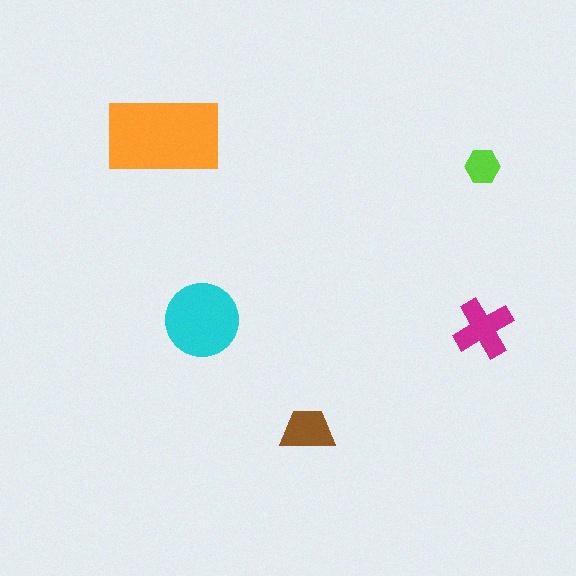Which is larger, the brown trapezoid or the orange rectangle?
The orange rectangle.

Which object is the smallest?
The lime hexagon.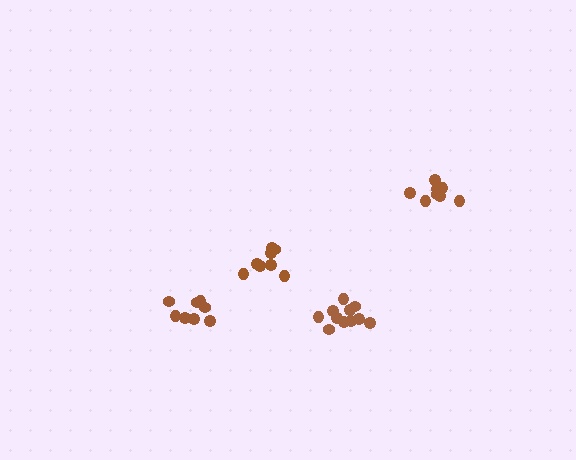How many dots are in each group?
Group 1: 8 dots, Group 2: 8 dots, Group 3: 9 dots, Group 4: 11 dots (36 total).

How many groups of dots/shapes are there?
There are 4 groups.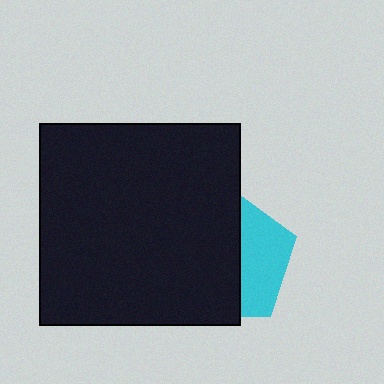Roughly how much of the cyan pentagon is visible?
A small part of it is visible (roughly 37%).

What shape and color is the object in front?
The object in front is a black square.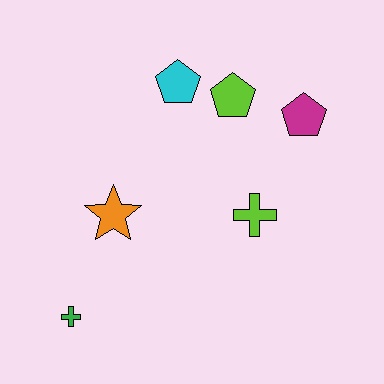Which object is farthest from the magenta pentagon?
The green cross is farthest from the magenta pentagon.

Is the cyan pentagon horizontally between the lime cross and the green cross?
Yes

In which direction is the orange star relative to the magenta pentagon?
The orange star is to the left of the magenta pentagon.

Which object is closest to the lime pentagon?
The cyan pentagon is closest to the lime pentagon.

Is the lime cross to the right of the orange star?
Yes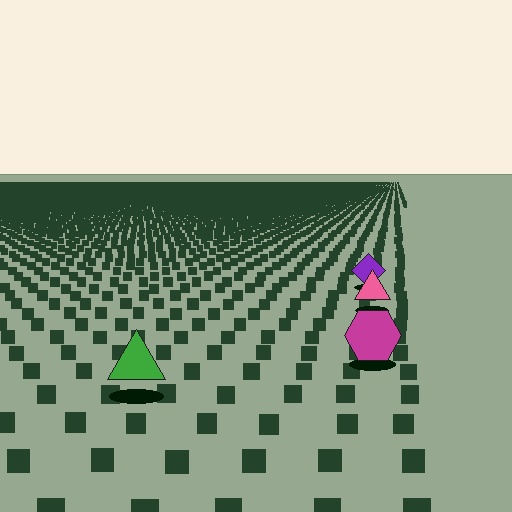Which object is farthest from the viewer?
The purple diamond is farthest from the viewer. It appears smaller and the ground texture around it is denser.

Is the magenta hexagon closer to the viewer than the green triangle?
No. The green triangle is closer — you can tell from the texture gradient: the ground texture is coarser near it.